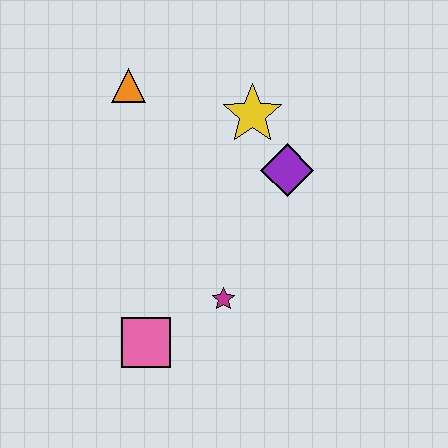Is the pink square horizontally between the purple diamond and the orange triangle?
Yes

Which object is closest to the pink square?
The magenta star is closest to the pink square.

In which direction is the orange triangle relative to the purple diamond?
The orange triangle is to the left of the purple diamond.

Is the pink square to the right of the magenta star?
No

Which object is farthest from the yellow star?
The pink square is farthest from the yellow star.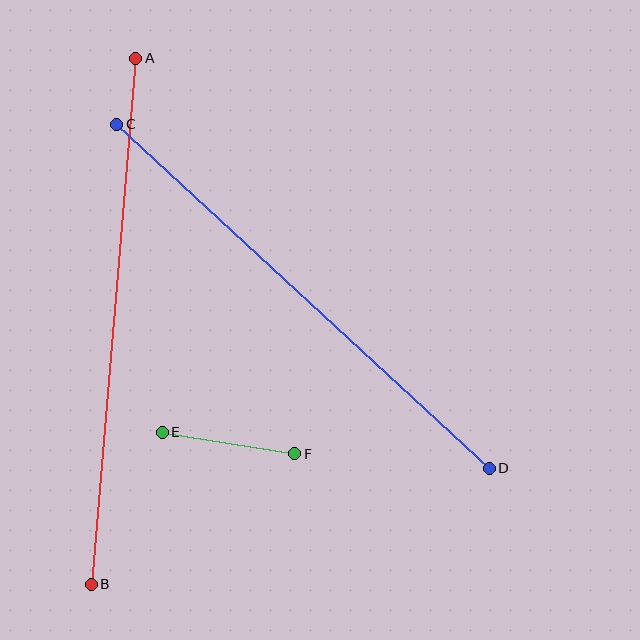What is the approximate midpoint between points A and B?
The midpoint is at approximately (113, 321) pixels.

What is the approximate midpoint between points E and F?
The midpoint is at approximately (228, 443) pixels.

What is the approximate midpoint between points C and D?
The midpoint is at approximately (303, 296) pixels.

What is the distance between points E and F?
The distance is approximately 134 pixels.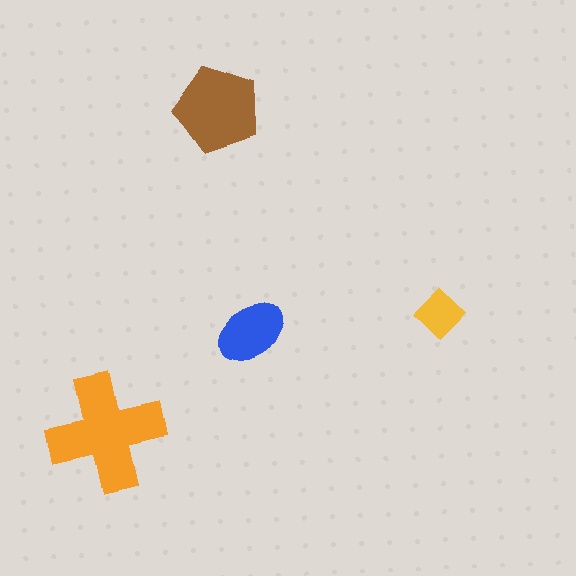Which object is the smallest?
The yellow diamond.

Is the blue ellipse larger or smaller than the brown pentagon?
Smaller.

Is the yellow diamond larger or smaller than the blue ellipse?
Smaller.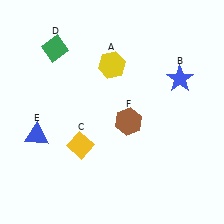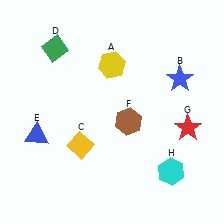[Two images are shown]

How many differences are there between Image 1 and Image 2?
There are 2 differences between the two images.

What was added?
A red star (G), a cyan hexagon (H) were added in Image 2.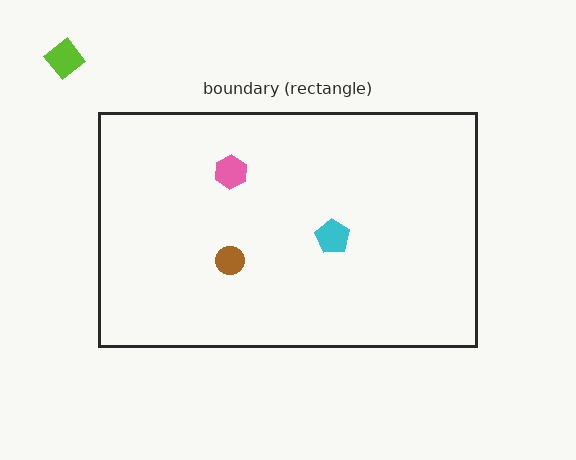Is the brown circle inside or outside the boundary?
Inside.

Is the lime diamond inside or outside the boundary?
Outside.